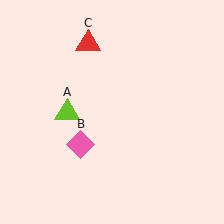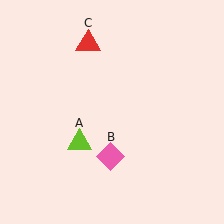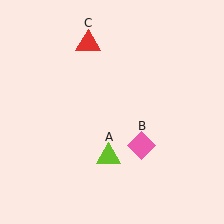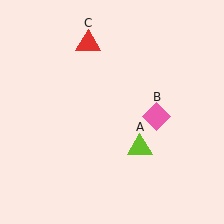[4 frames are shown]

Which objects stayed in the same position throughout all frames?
Red triangle (object C) remained stationary.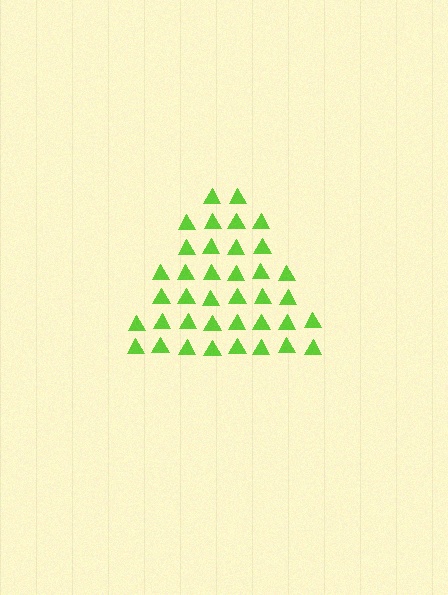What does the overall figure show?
The overall figure shows a triangle.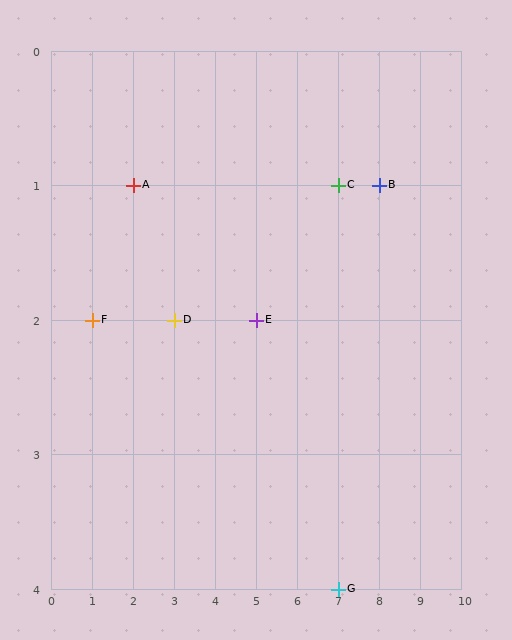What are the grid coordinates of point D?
Point D is at grid coordinates (3, 2).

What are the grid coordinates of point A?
Point A is at grid coordinates (2, 1).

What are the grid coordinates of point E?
Point E is at grid coordinates (5, 2).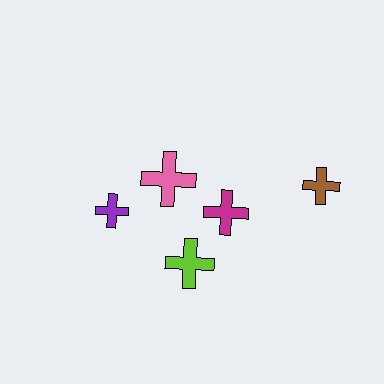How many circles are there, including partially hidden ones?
There are no circles.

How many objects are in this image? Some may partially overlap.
There are 5 objects.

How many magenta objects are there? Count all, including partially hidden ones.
There is 1 magenta object.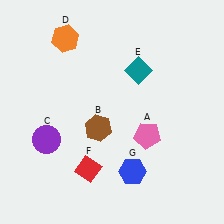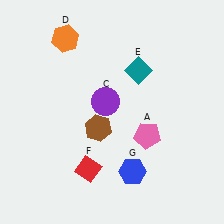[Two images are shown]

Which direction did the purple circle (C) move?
The purple circle (C) moved right.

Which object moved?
The purple circle (C) moved right.